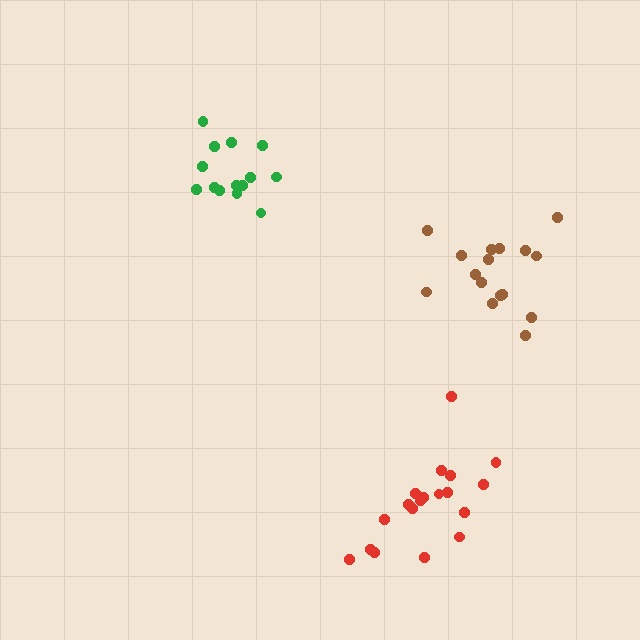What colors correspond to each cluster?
The clusters are colored: brown, green, red.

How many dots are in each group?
Group 1: 16 dots, Group 2: 15 dots, Group 3: 19 dots (50 total).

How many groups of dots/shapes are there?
There are 3 groups.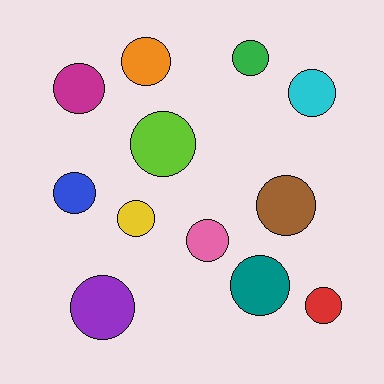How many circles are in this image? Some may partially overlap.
There are 12 circles.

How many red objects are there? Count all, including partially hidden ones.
There is 1 red object.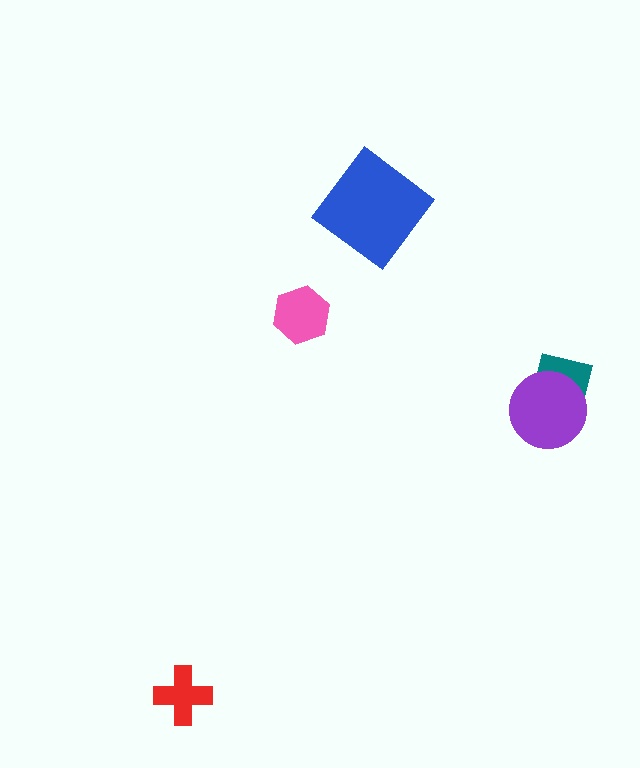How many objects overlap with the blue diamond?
0 objects overlap with the blue diamond.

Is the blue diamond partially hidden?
No, no other shape covers it.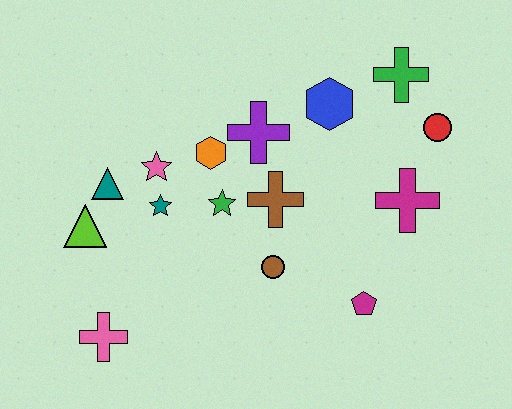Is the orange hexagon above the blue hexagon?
No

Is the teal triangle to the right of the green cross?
No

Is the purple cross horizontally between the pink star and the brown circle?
Yes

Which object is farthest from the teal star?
The red circle is farthest from the teal star.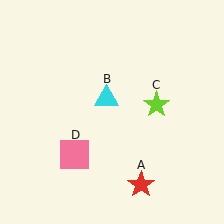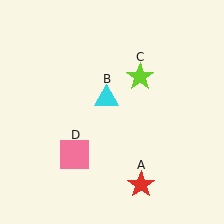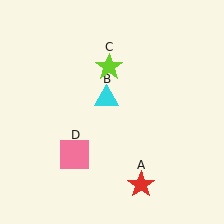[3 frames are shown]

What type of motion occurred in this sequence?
The lime star (object C) rotated counterclockwise around the center of the scene.